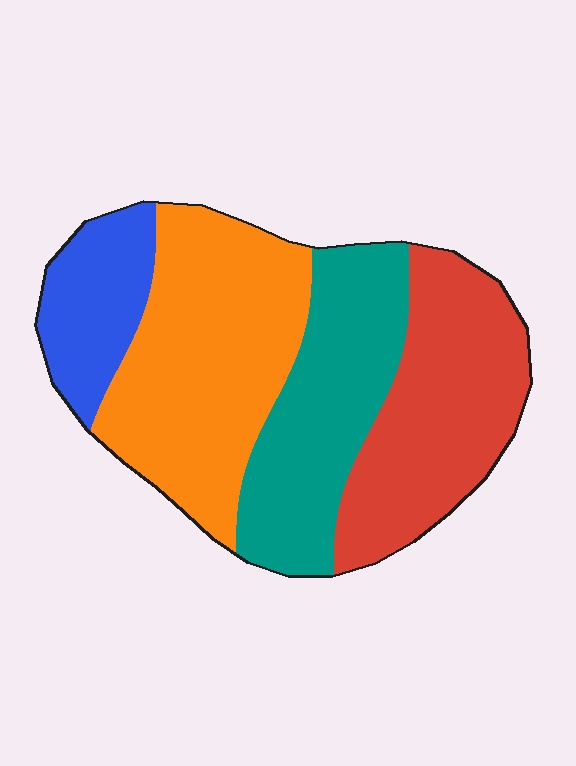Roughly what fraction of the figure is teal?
Teal takes up about one quarter (1/4) of the figure.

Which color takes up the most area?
Orange, at roughly 35%.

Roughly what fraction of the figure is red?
Red takes up between a sixth and a third of the figure.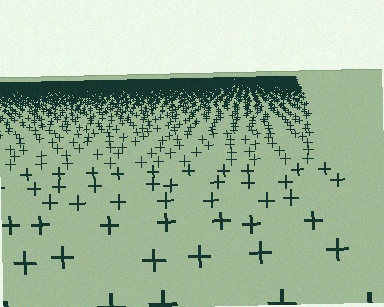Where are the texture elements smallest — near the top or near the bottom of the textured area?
Near the top.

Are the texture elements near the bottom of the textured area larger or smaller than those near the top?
Larger. Near the bottom, elements are closer to the viewer and appear at a bigger on-screen size.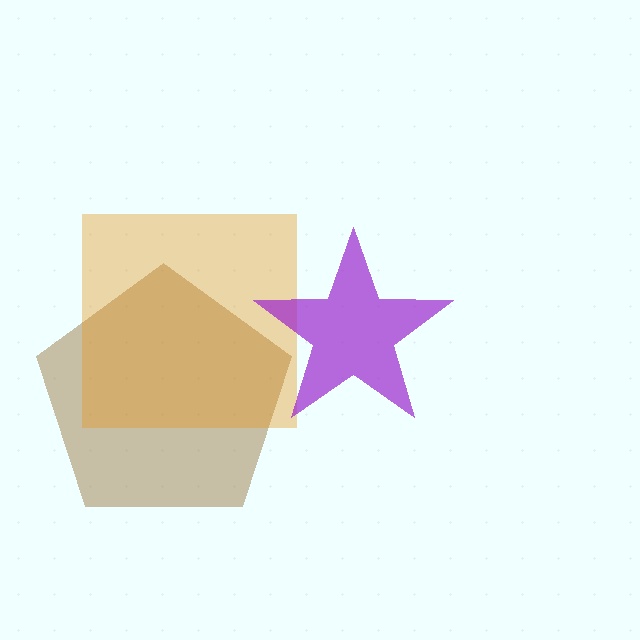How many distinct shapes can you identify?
There are 3 distinct shapes: a brown pentagon, an orange square, a purple star.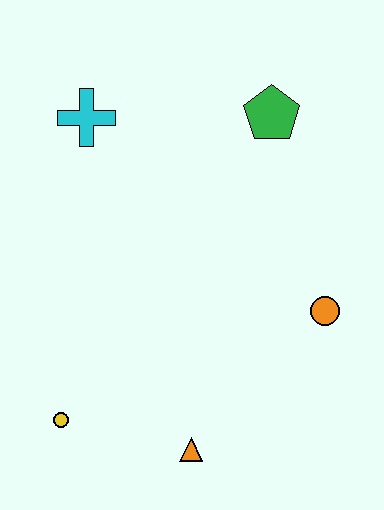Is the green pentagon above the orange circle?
Yes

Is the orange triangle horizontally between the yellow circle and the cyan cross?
No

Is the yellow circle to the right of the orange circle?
No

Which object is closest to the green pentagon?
The cyan cross is closest to the green pentagon.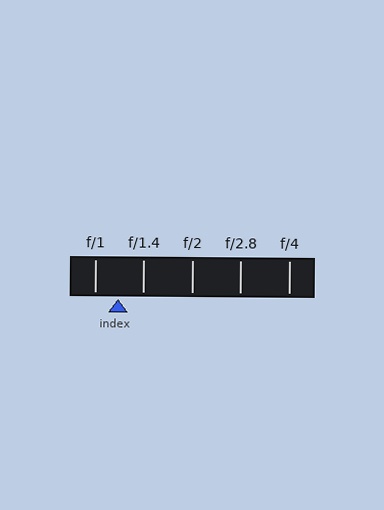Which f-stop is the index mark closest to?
The index mark is closest to f/1.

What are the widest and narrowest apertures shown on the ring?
The widest aperture shown is f/1 and the narrowest is f/4.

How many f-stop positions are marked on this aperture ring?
There are 5 f-stop positions marked.